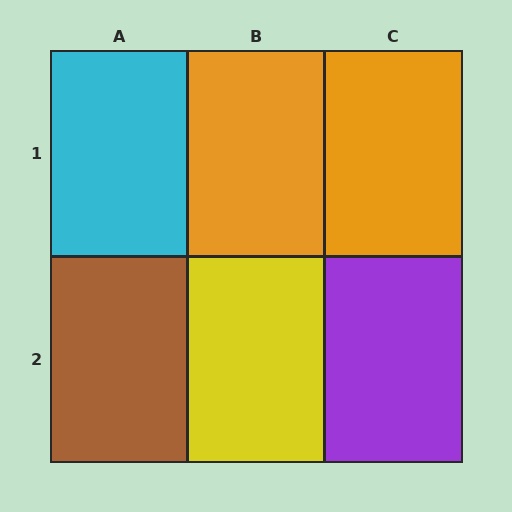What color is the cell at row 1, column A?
Cyan.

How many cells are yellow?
1 cell is yellow.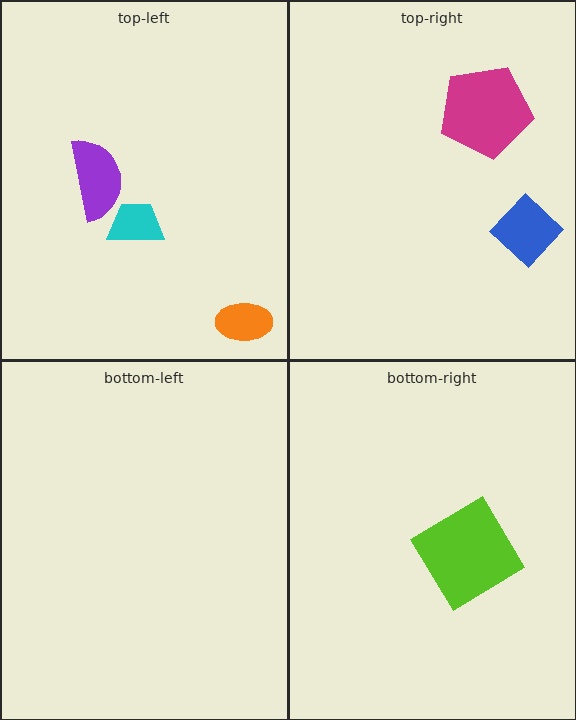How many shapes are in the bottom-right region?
1.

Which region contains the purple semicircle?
The top-left region.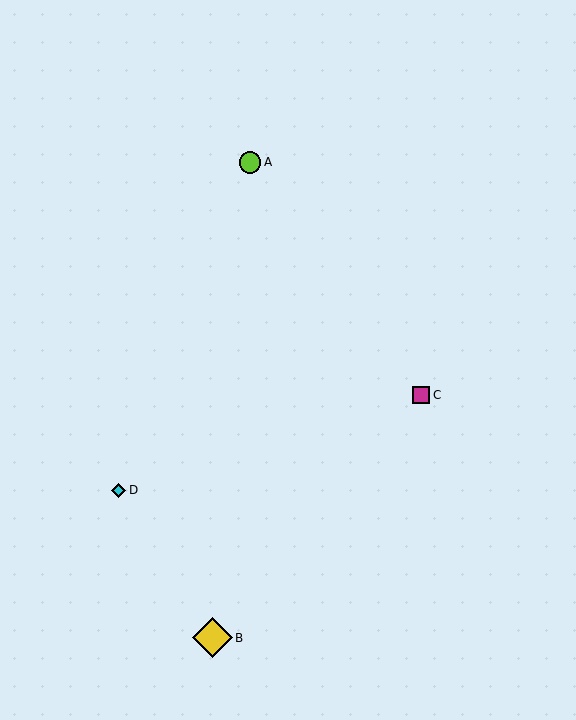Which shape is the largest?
The yellow diamond (labeled B) is the largest.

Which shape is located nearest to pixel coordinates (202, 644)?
The yellow diamond (labeled B) at (212, 638) is nearest to that location.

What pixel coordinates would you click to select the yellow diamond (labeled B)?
Click at (212, 638) to select the yellow diamond B.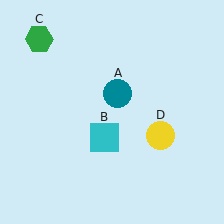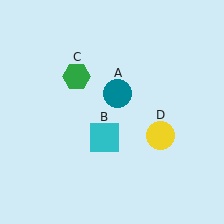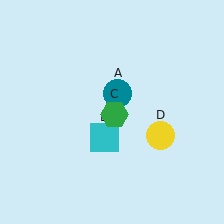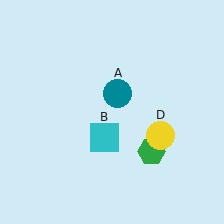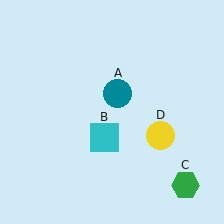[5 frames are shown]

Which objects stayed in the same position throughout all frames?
Teal circle (object A) and cyan square (object B) and yellow circle (object D) remained stationary.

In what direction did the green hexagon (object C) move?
The green hexagon (object C) moved down and to the right.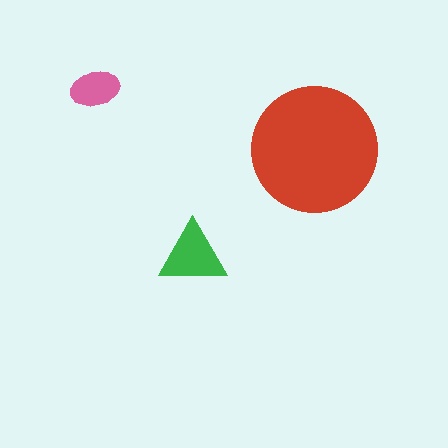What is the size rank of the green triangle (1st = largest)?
2nd.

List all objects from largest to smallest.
The red circle, the green triangle, the pink ellipse.